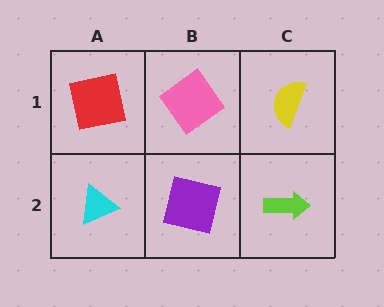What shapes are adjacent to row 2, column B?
A pink diamond (row 1, column B), a cyan triangle (row 2, column A), a lime arrow (row 2, column C).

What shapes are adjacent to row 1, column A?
A cyan triangle (row 2, column A), a pink diamond (row 1, column B).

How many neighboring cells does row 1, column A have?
2.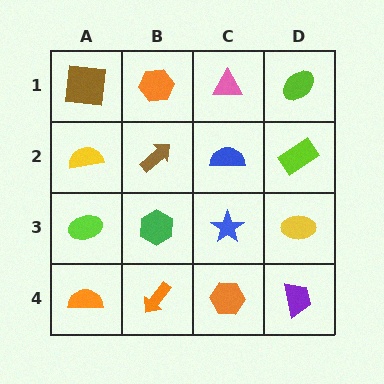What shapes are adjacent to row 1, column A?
A yellow semicircle (row 2, column A), an orange hexagon (row 1, column B).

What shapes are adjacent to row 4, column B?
A green hexagon (row 3, column B), an orange semicircle (row 4, column A), an orange hexagon (row 4, column C).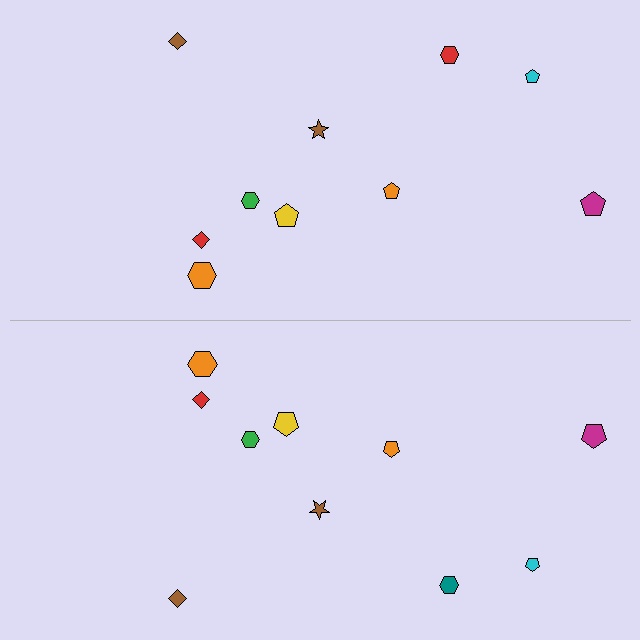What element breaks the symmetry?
The teal hexagon on the bottom side breaks the symmetry — its mirror counterpart is red.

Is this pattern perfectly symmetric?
No, the pattern is not perfectly symmetric. The teal hexagon on the bottom side breaks the symmetry — its mirror counterpart is red.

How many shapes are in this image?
There are 20 shapes in this image.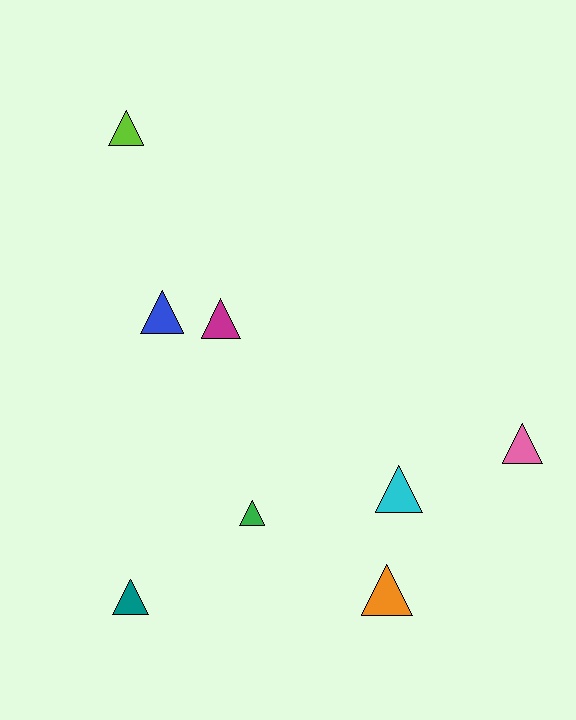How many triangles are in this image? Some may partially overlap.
There are 8 triangles.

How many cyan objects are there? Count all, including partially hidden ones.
There is 1 cyan object.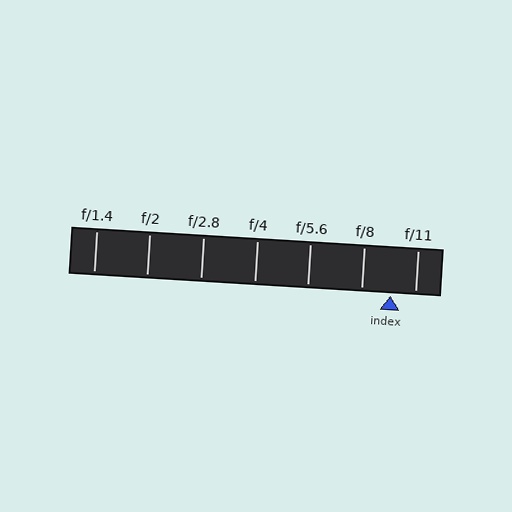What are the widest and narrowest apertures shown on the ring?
The widest aperture shown is f/1.4 and the narrowest is f/11.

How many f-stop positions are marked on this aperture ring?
There are 7 f-stop positions marked.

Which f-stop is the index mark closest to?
The index mark is closest to f/11.